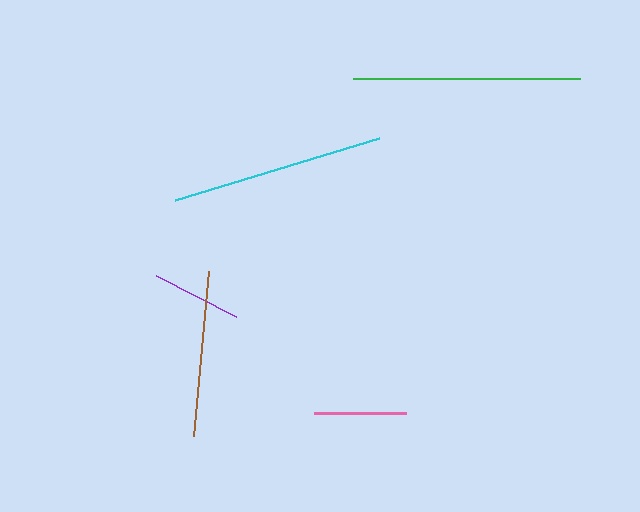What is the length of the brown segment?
The brown segment is approximately 166 pixels long.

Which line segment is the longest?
The green line is the longest at approximately 227 pixels.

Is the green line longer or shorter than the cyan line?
The green line is longer than the cyan line.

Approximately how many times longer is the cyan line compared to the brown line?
The cyan line is approximately 1.3 times the length of the brown line.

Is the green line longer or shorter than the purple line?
The green line is longer than the purple line.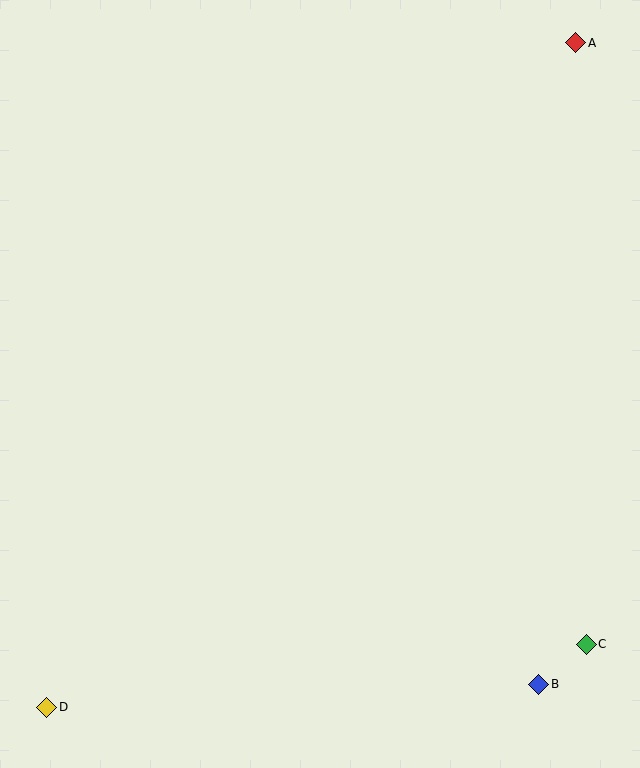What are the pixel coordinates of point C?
Point C is at (586, 644).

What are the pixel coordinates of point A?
Point A is at (576, 43).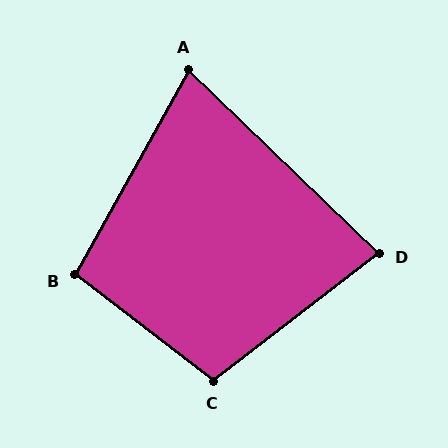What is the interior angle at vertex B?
Approximately 98 degrees (obtuse).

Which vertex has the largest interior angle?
C, at approximately 105 degrees.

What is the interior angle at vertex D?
Approximately 82 degrees (acute).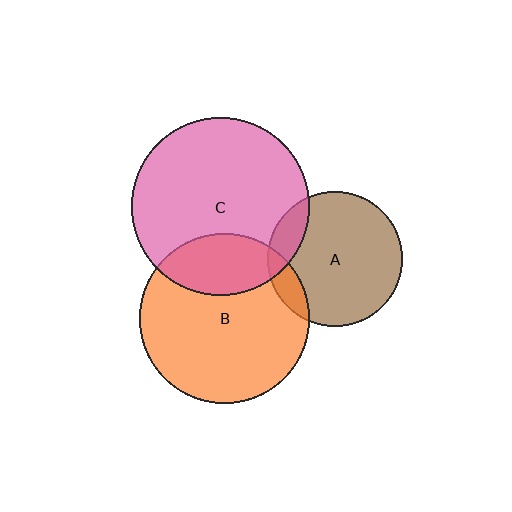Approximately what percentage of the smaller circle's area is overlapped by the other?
Approximately 25%.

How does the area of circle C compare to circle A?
Approximately 1.8 times.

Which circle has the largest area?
Circle C (pink).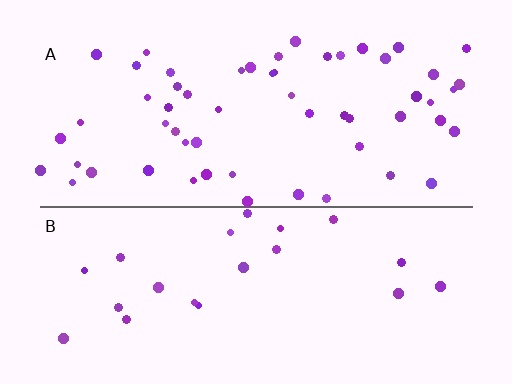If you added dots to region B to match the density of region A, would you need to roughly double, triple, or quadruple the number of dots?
Approximately triple.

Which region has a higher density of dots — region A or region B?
A (the top).